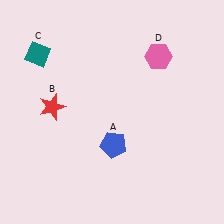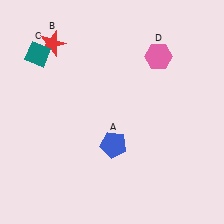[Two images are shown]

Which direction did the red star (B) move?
The red star (B) moved up.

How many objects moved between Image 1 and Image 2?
1 object moved between the two images.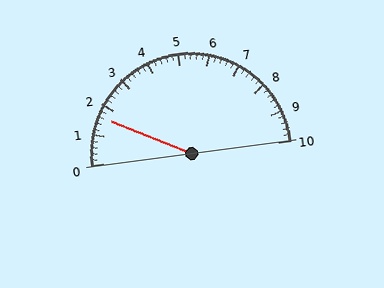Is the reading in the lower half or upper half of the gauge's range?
The reading is in the lower half of the range (0 to 10).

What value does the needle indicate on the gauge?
The needle indicates approximately 1.6.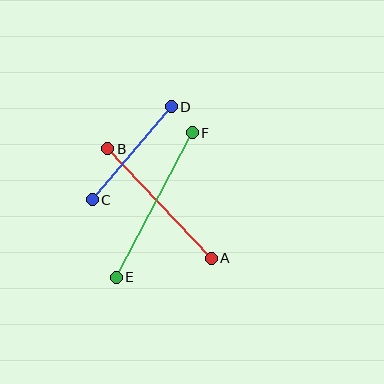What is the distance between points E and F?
The distance is approximately 164 pixels.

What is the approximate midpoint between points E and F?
The midpoint is at approximately (154, 205) pixels.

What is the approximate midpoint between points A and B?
The midpoint is at approximately (159, 204) pixels.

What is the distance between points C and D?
The distance is approximately 122 pixels.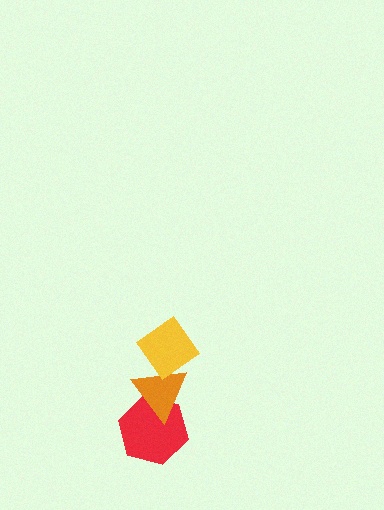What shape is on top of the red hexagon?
The orange triangle is on top of the red hexagon.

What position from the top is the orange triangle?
The orange triangle is 2nd from the top.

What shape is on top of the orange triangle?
The yellow diamond is on top of the orange triangle.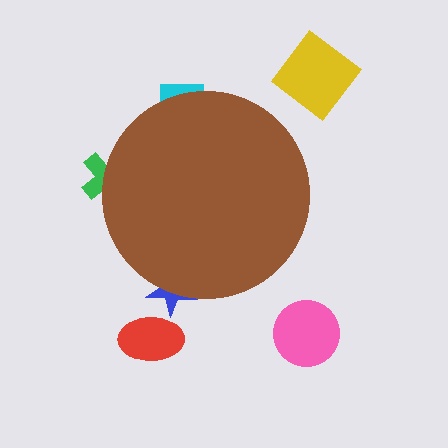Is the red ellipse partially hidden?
No, the red ellipse is fully visible.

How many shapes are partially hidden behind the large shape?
3 shapes are partially hidden.